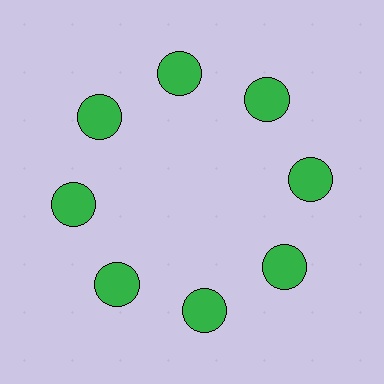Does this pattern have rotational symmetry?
Yes, this pattern has 8-fold rotational symmetry. It looks the same after rotating 45 degrees around the center.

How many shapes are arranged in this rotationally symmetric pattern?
There are 8 shapes, arranged in 8 groups of 1.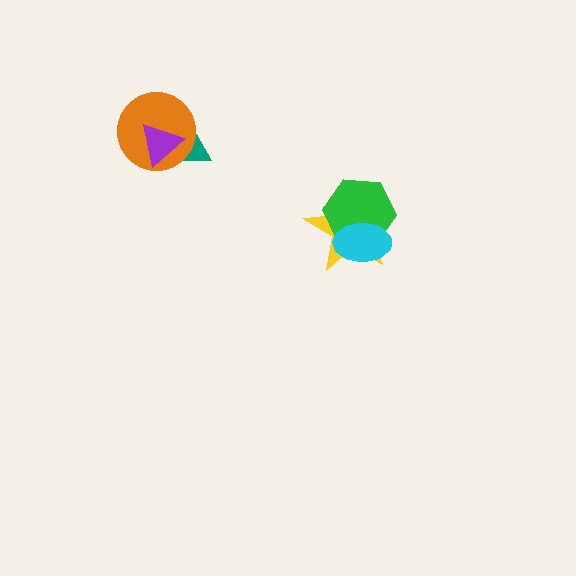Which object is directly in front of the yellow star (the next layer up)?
The green hexagon is directly in front of the yellow star.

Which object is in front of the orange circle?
The purple triangle is in front of the orange circle.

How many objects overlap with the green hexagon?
2 objects overlap with the green hexagon.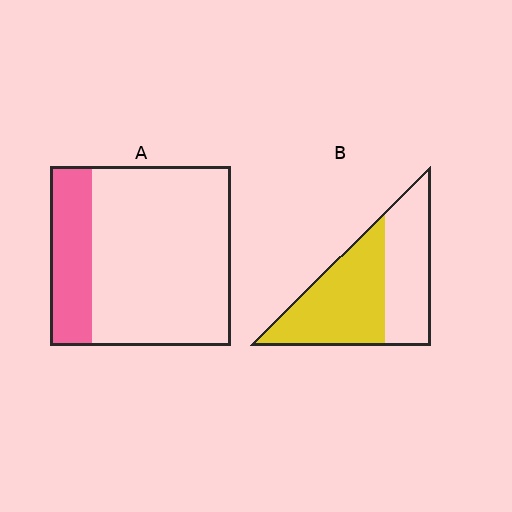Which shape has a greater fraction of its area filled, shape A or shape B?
Shape B.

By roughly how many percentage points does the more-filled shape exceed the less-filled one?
By roughly 35 percentage points (B over A).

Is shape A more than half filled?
No.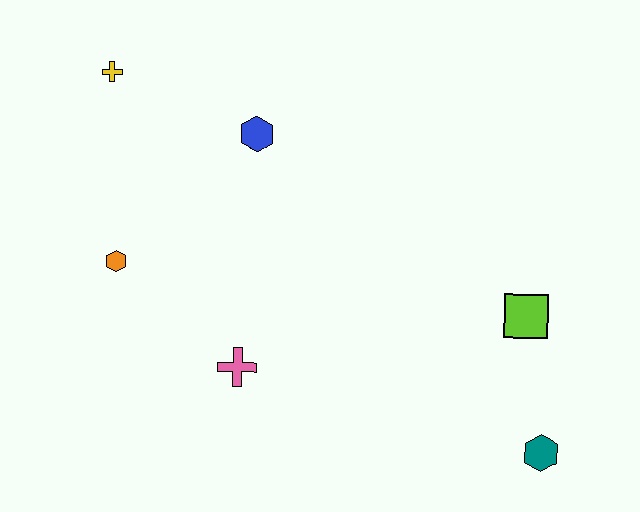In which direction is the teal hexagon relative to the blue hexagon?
The teal hexagon is below the blue hexagon.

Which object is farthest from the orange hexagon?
The teal hexagon is farthest from the orange hexagon.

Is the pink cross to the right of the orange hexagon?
Yes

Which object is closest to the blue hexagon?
The yellow cross is closest to the blue hexagon.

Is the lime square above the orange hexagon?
No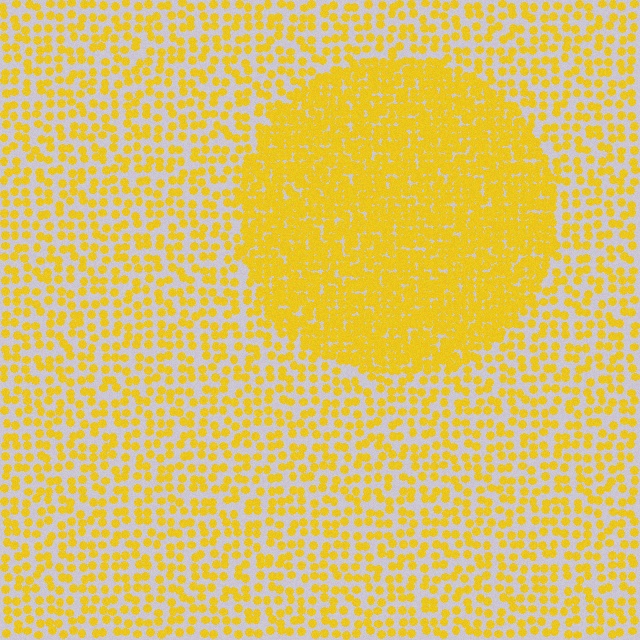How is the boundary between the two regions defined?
The boundary is defined by a change in element density (approximately 2.3x ratio). All elements are the same color, size, and shape.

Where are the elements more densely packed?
The elements are more densely packed inside the circle boundary.